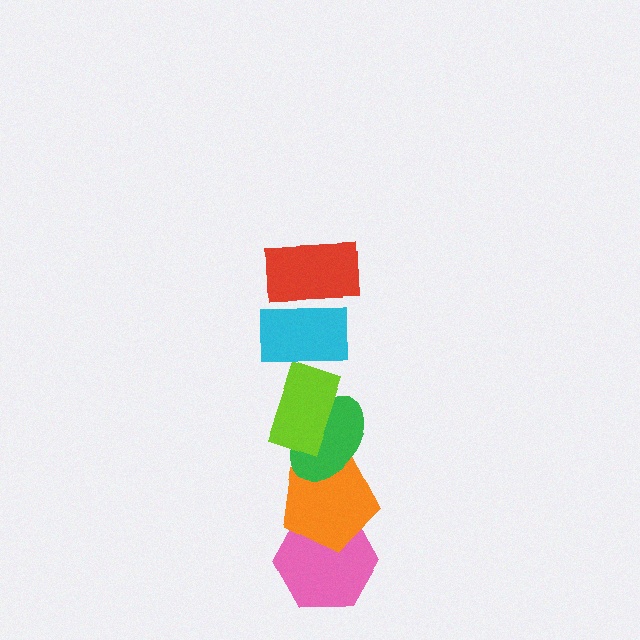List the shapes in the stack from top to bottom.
From top to bottom: the red rectangle, the cyan rectangle, the lime rectangle, the green ellipse, the orange pentagon, the pink hexagon.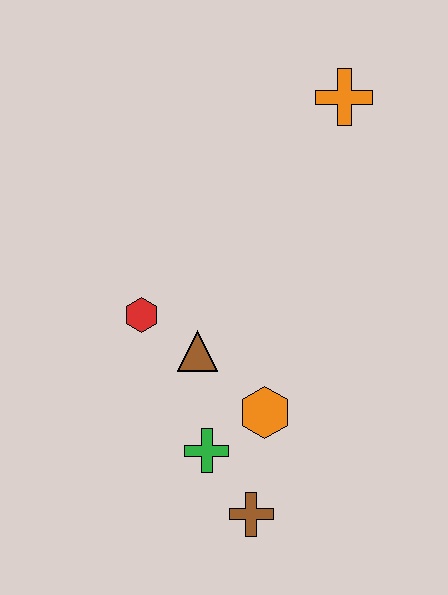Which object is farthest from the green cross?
The orange cross is farthest from the green cross.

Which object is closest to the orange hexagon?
The green cross is closest to the orange hexagon.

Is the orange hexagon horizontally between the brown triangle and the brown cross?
No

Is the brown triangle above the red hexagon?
No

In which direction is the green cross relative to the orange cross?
The green cross is below the orange cross.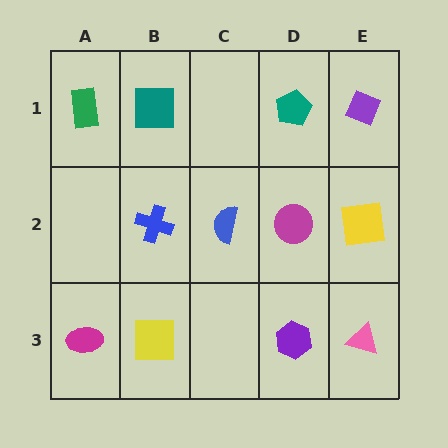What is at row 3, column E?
A pink triangle.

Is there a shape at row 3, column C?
No, that cell is empty.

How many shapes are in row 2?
4 shapes.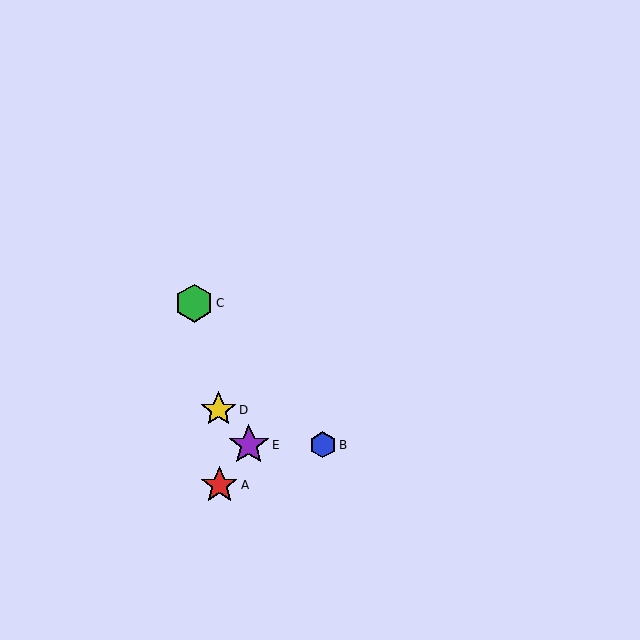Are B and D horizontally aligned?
No, B is at y≈445 and D is at y≈410.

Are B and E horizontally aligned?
Yes, both are at y≈445.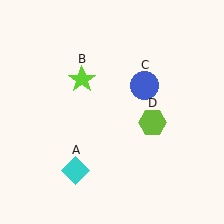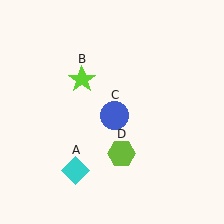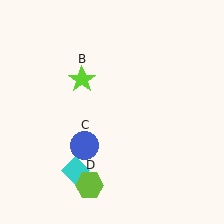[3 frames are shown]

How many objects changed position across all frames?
2 objects changed position: blue circle (object C), lime hexagon (object D).